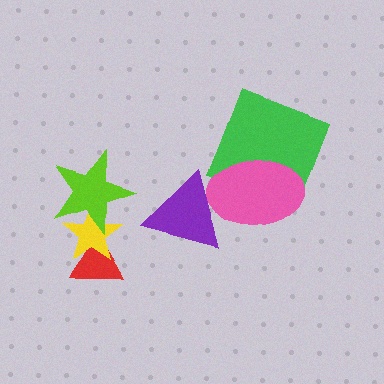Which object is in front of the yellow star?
The lime star is in front of the yellow star.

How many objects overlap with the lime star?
1 object overlaps with the lime star.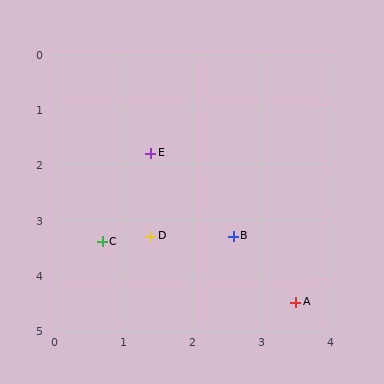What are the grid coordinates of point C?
Point C is at approximately (0.7, 3.4).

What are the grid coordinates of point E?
Point E is at approximately (1.4, 1.8).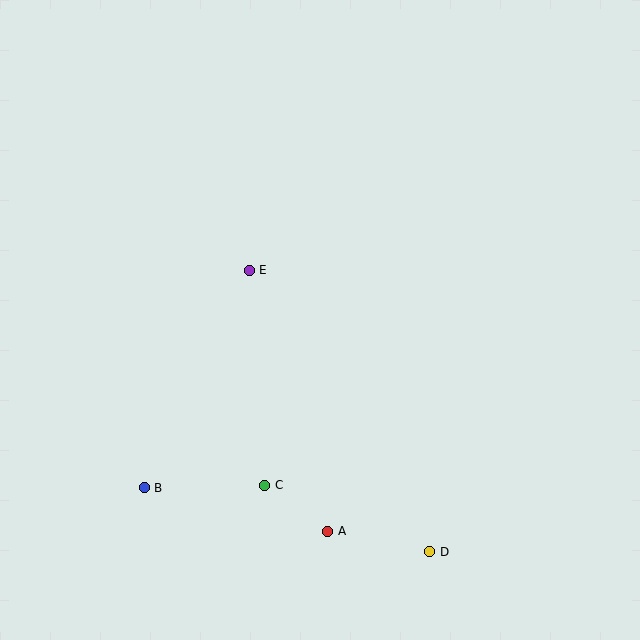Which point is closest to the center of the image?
Point E at (249, 270) is closest to the center.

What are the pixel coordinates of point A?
Point A is at (328, 531).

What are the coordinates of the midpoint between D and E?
The midpoint between D and E is at (340, 411).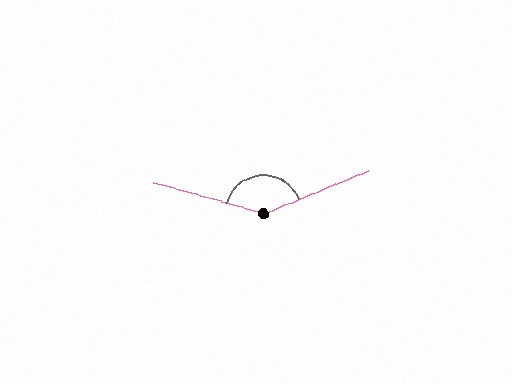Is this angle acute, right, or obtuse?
It is obtuse.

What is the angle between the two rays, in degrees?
Approximately 141 degrees.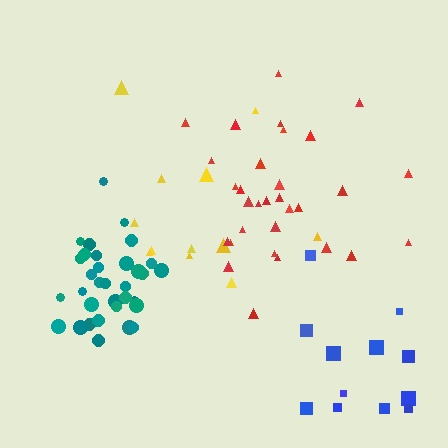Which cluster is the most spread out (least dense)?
Yellow.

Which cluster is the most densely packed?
Teal.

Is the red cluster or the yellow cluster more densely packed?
Red.